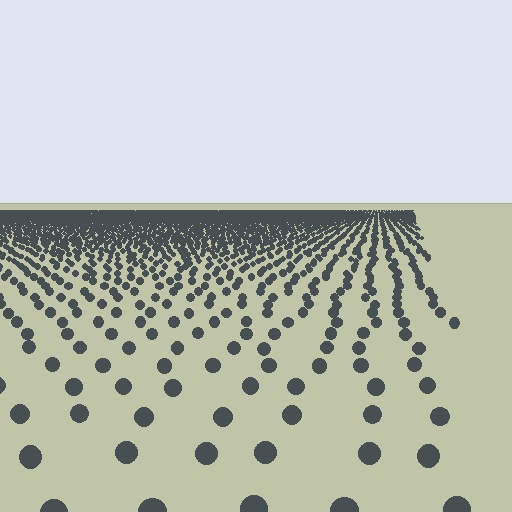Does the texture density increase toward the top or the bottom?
Density increases toward the top.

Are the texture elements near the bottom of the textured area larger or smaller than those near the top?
Larger. Near the bottom, elements are closer to the viewer and appear at a bigger on-screen size.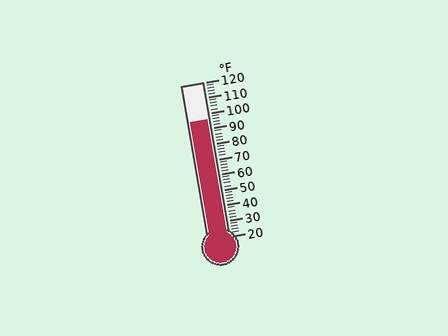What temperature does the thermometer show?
The thermometer shows approximately 96°F.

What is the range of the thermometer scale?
The thermometer scale ranges from 20°F to 120°F.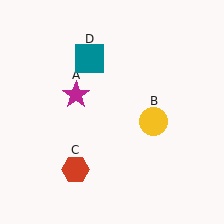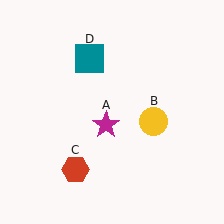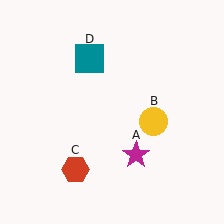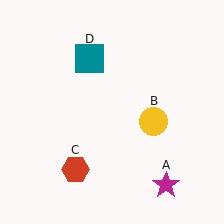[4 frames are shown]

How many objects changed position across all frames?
1 object changed position: magenta star (object A).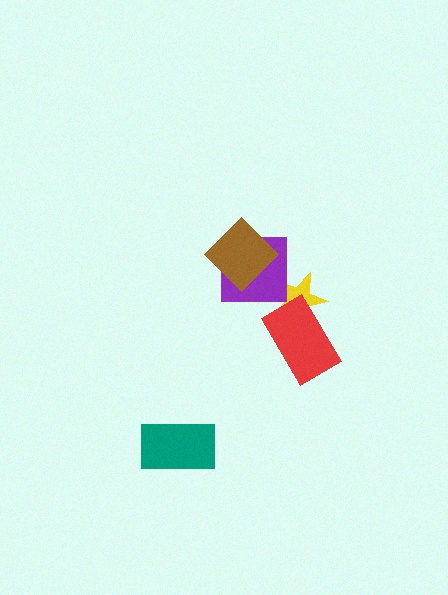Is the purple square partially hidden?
Yes, it is partially covered by another shape.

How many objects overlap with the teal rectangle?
0 objects overlap with the teal rectangle.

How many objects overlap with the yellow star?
2 objects overlap with the yellow star.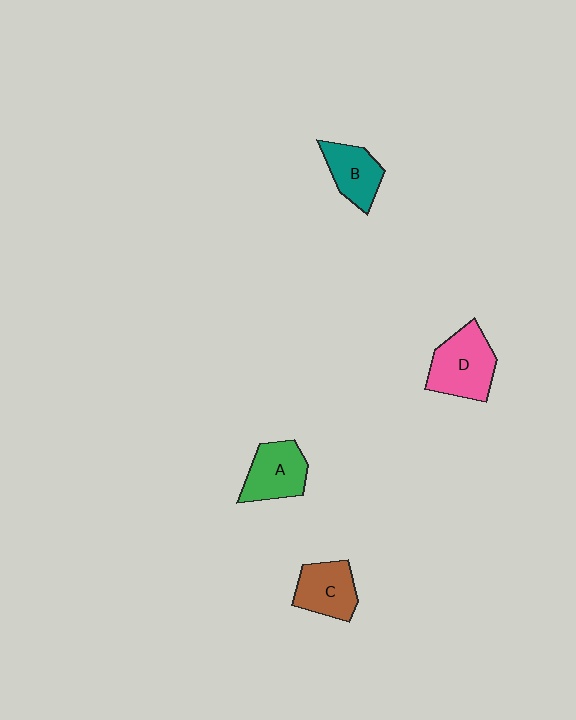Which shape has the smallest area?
Shape B (teal).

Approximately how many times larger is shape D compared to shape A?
Approximately 1.2 times.